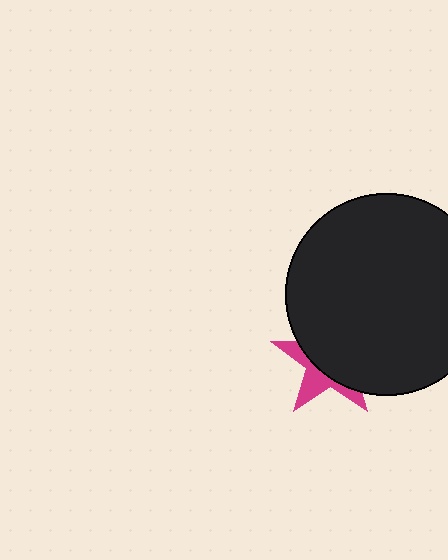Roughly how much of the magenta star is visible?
A small part of it is visible (roughly 35%).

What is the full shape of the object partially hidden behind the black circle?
The partially hidden object is a magenta star.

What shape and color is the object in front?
The object in front is a black circle.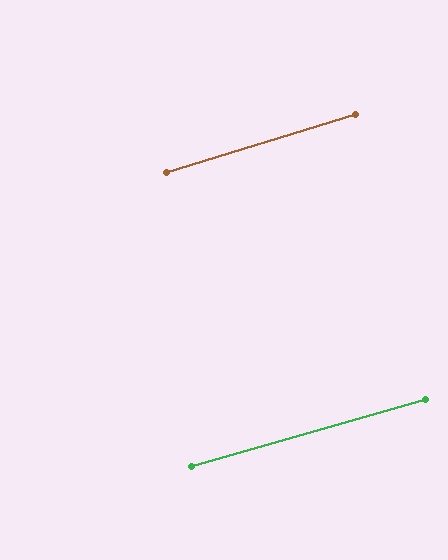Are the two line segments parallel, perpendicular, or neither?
Parallel — their directions differ by only 1.4°.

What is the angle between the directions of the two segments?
Approximately 1 degree.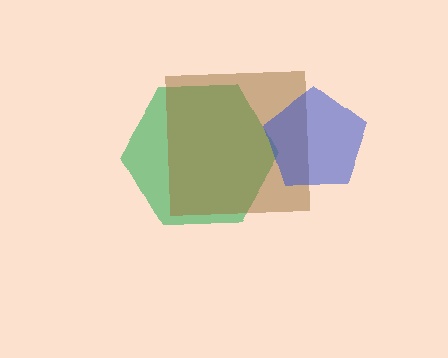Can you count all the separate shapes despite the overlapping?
Yes, there are 3 separate shapes.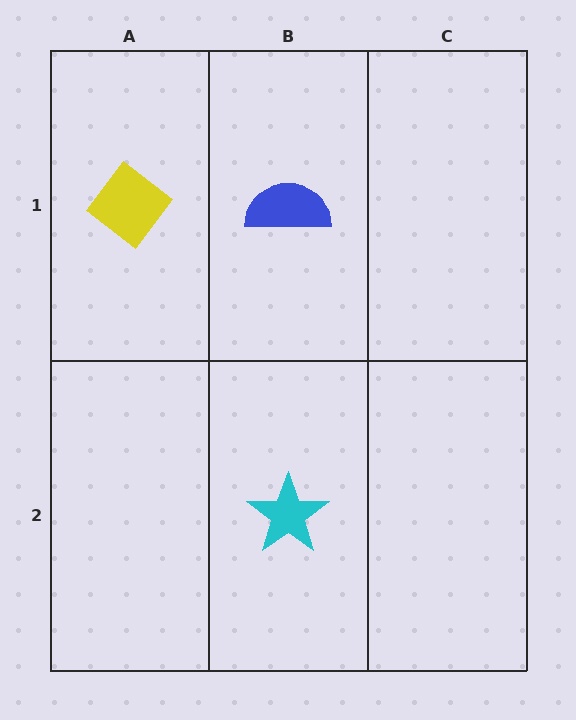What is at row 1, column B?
A blue semicircle.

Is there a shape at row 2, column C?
No, that cell is empty.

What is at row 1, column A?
A yellow diamond.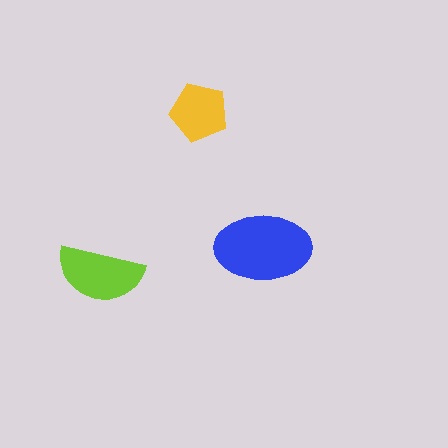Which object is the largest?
The blue ellipse.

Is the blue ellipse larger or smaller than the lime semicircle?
Larger.